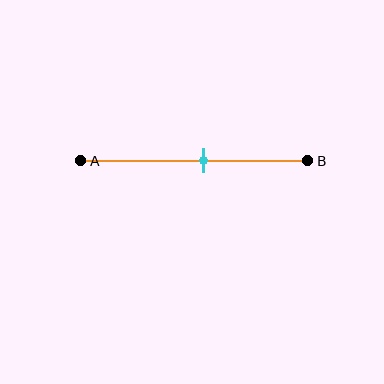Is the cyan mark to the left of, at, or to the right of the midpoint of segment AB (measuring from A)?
The cyan mark is to the right of the midpoint of segment AB.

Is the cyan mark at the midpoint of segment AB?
No, the mark is at about 55% from A, not at the 50% midpoint.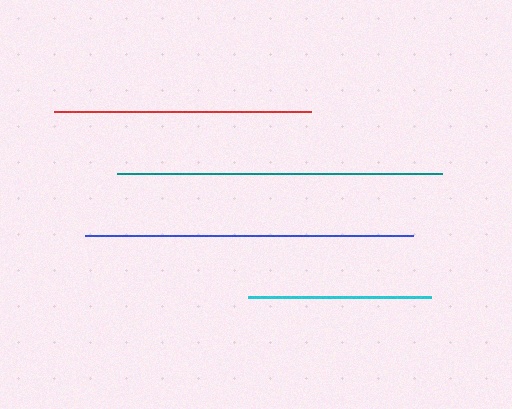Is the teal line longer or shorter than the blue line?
The blue line is longer than the teal line.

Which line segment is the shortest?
The cyan line is the shortest at approximately 182 pixels.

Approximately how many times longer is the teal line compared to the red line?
The teal line is approximately 1.3 times the length of the red line.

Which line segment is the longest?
The blue line is the longest at approximately 328 pixels.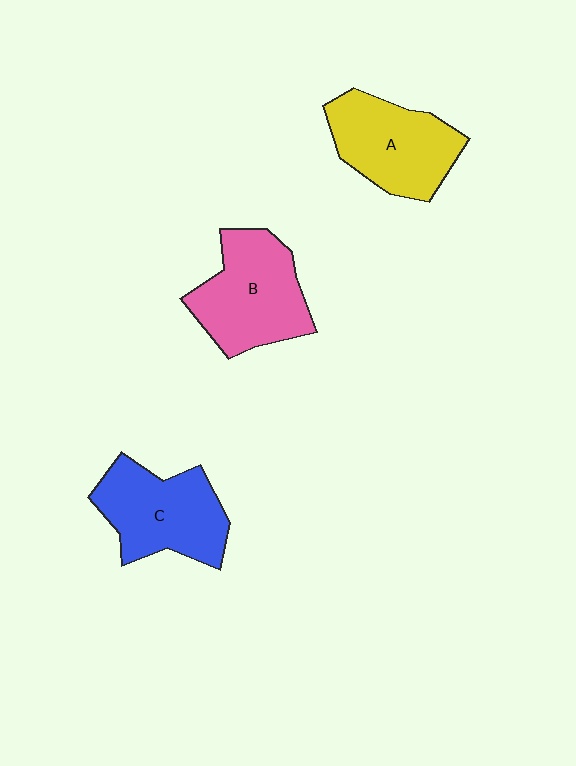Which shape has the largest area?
Shape B (pink).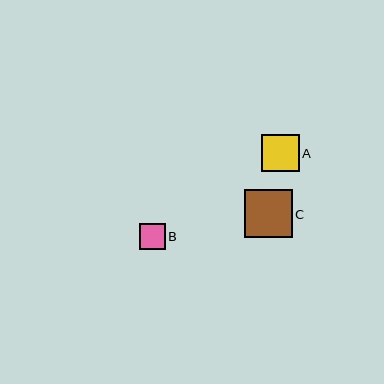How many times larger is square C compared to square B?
Square C is approximately 1.9 times the size of square B.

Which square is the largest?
Square C is the largest with a size of approximately 48 pixels.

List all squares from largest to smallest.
From largest to smallest: C, A, B.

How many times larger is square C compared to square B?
Square C is approximately 1.9 times the size of square B.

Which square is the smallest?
Square B is the smallest with a size of approximately 26 pixels.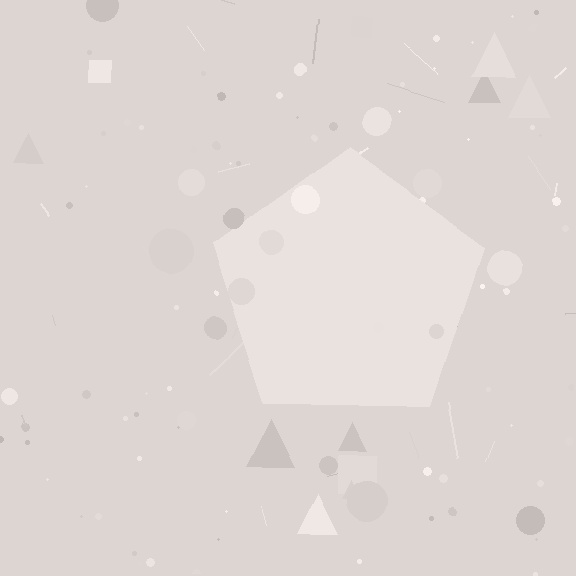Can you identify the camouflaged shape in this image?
The camouflaged shape is a pentagon.